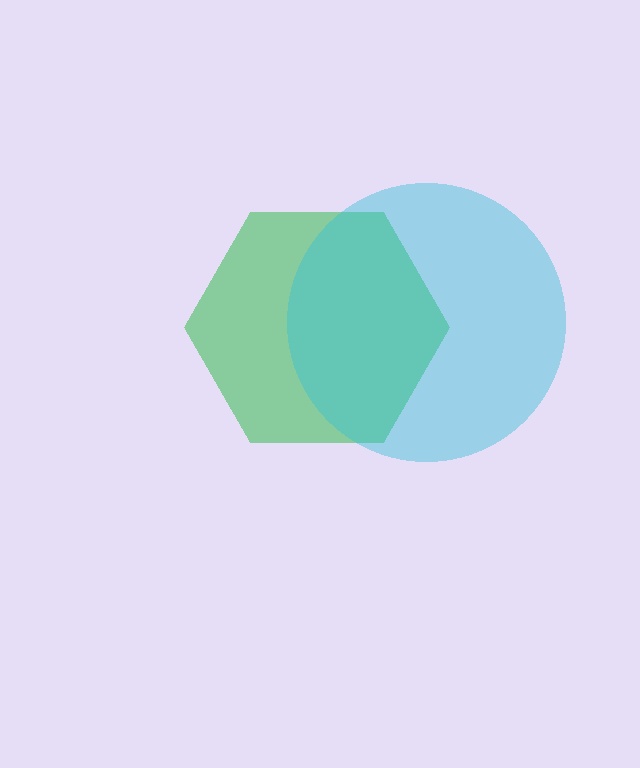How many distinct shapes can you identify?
There are 2 distinct shapes: a green hexagon, a cyan circle.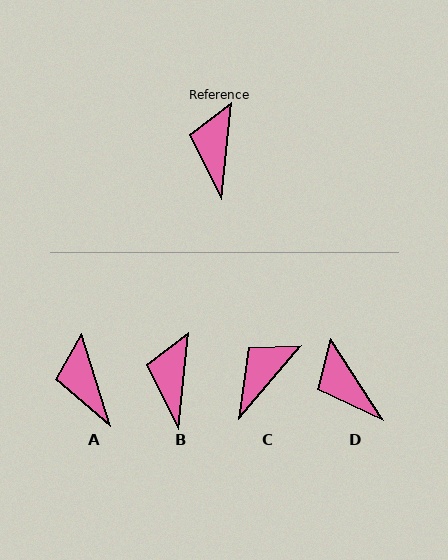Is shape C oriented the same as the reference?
No, it is off by about 35 degrees.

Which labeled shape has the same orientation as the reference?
B.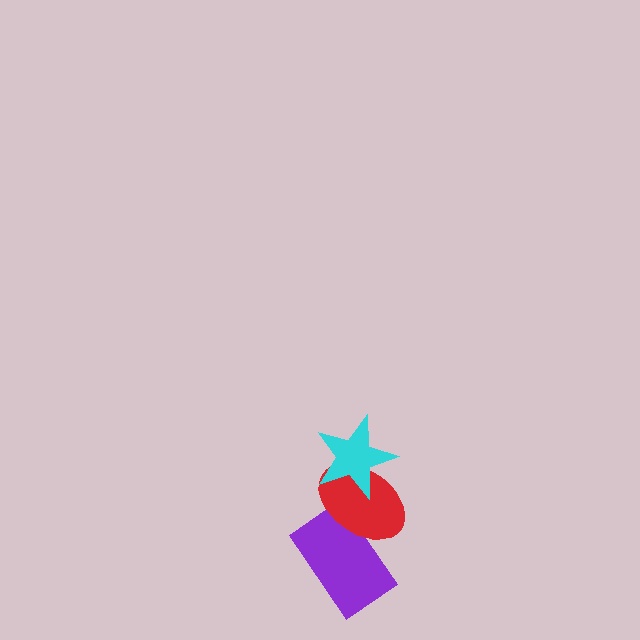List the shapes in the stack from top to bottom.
From top to bottom: the cyan star, the red ellipse, the purple rectangle.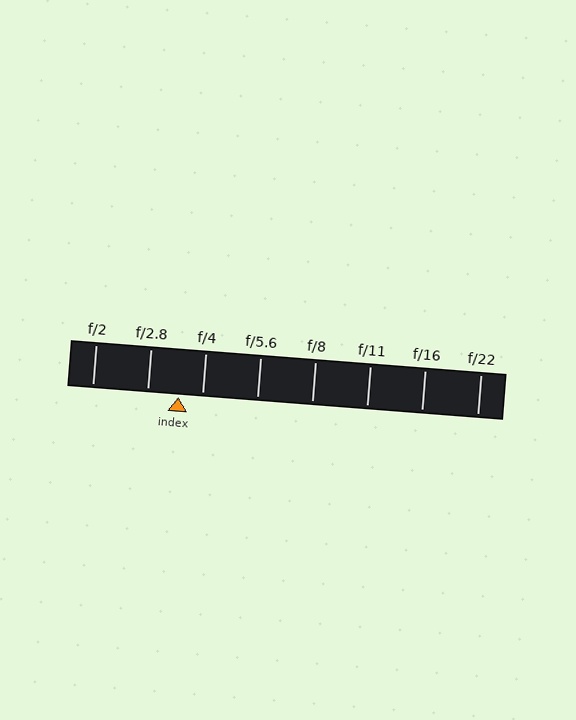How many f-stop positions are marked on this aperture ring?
There are 8 f-stop positions marked.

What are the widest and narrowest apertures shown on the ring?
The widest aperture shown is f/2 and the narrowest is f/22.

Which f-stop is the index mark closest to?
The index mark is closest to f/4.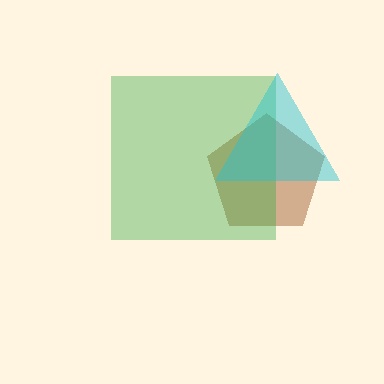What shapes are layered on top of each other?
The layered shapes are: a brown pentagon, a green square, a cyan triangle.